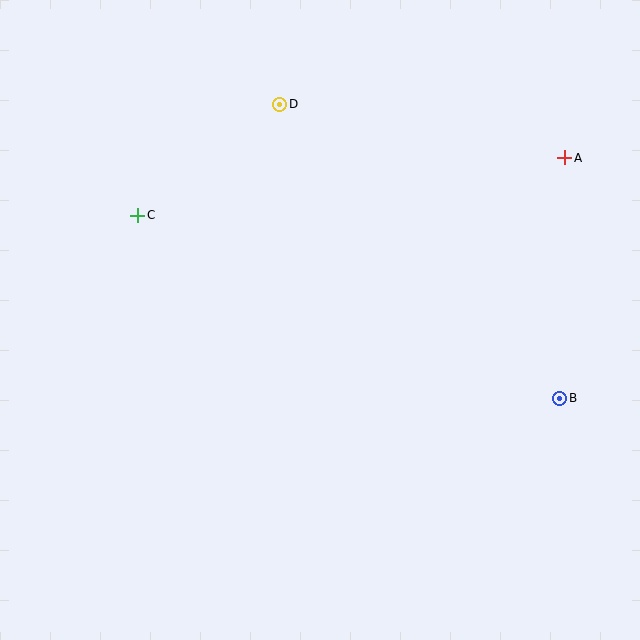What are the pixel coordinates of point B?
Point B is at (560, 398).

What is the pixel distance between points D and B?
The distance between D and B is 406 pixels.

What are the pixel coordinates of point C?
Point C is at (138, 215).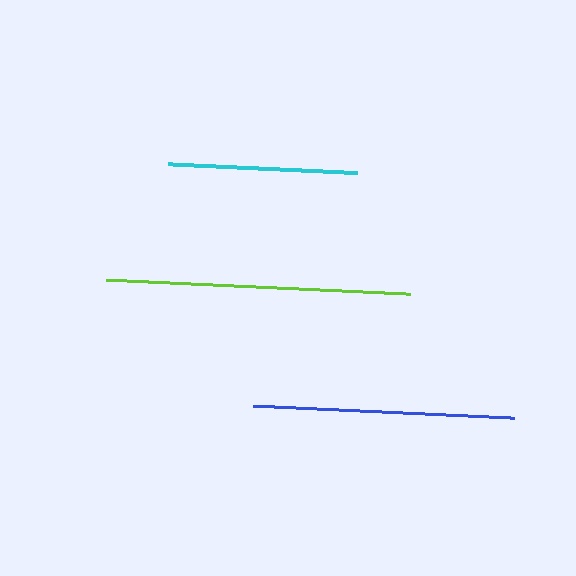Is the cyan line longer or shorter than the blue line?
The blue line is longer than the cyan line.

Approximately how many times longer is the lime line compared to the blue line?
The lime line is approximately 1.2 times the length of the blue line.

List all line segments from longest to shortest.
From longest to shortest: lime, blue, cyan.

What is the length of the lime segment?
The lime segment is approximately 303 pixels long.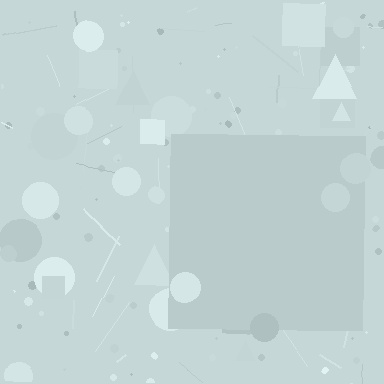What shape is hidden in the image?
A square is hidden in the image.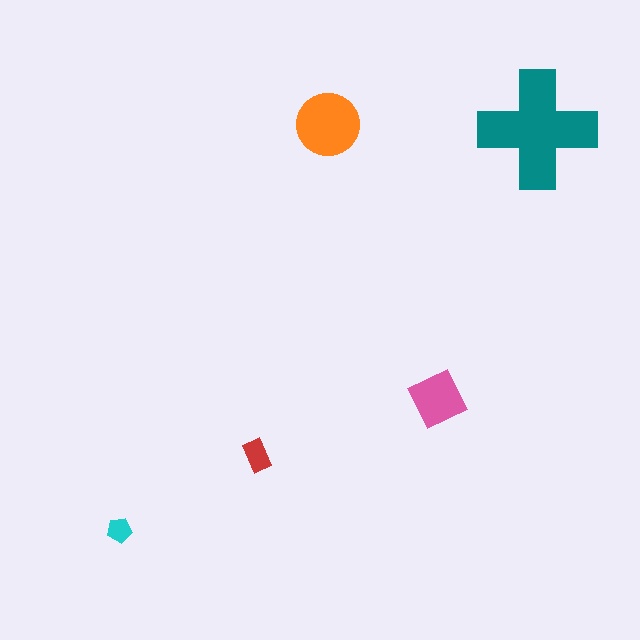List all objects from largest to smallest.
The teal cross, the orange circle, the pink square, the red rectangle, the cyan pentagon.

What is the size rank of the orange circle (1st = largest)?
2nd.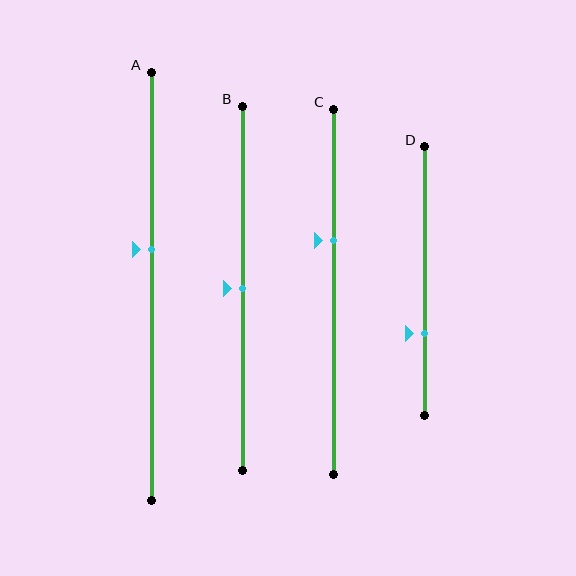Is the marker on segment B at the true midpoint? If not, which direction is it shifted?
Yes, the marker on segment B is at the true midpoint.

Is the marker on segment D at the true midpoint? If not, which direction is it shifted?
No, the marker on segment D is shifted downward by about 19% of the segment length.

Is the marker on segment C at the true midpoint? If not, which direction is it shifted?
No, the marker on segment C is shifted upward by about 14% of the segment length.